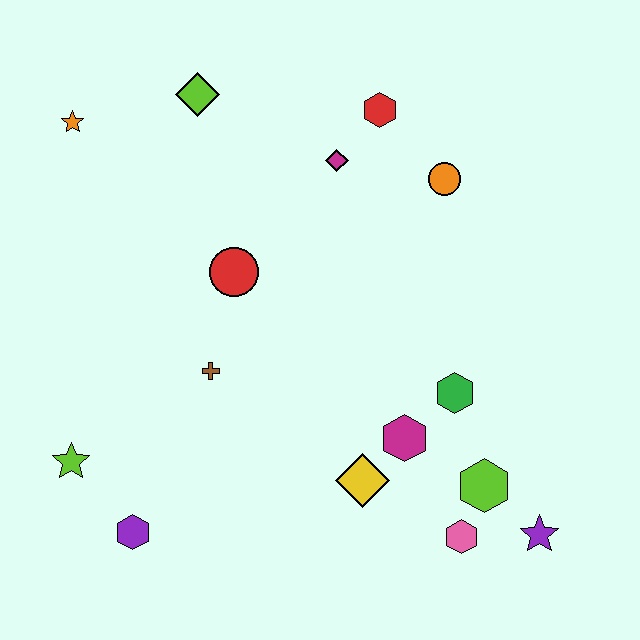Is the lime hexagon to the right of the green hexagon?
Yes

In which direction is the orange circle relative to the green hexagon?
The orange circle is above the green hexagon.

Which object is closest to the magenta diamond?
The red hexagon is closest to the magenta diamond.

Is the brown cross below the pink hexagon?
No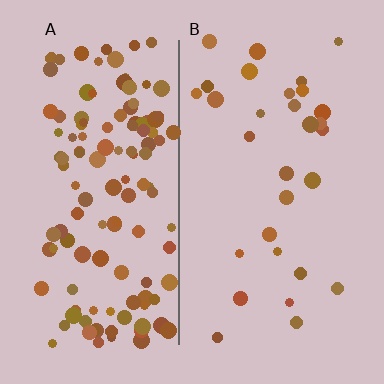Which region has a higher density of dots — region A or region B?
A (the left).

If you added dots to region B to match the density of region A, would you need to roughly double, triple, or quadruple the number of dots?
Approximately quadruple.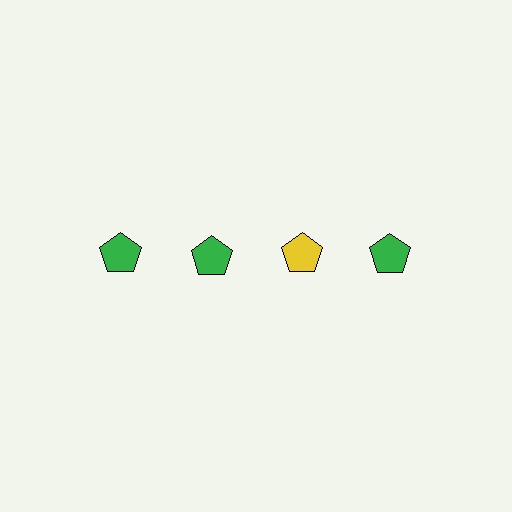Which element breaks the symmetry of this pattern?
The yellow pentagon in the top row, center column breaks the symmetry. All other shapes are green pentagons.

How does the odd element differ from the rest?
It has a different color: yellow instead of green.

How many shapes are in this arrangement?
There are 4 shapes arranged in a grid pattern.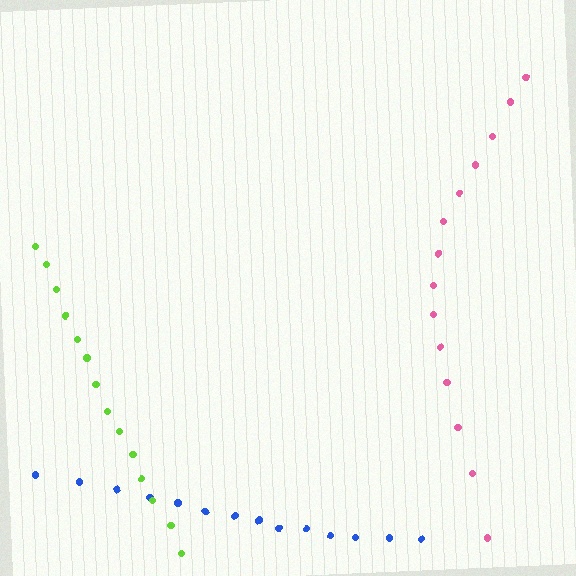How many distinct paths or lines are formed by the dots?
There are 3 distinct paths.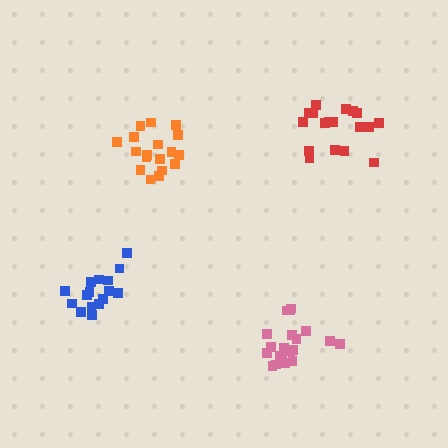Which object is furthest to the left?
The blue cluster is leftmost.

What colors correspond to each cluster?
The clusters are colored: orange, blue, red, pink.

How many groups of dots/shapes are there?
There are 4 groups.